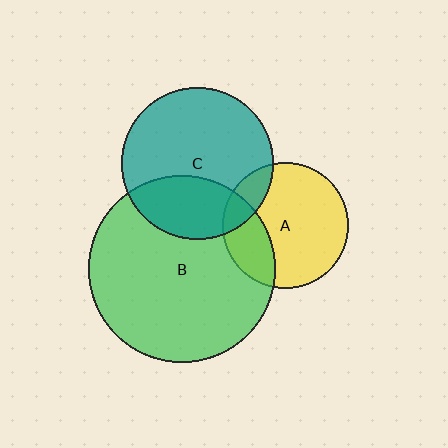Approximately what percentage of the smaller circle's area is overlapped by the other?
Approximately 15%.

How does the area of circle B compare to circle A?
Approximately 2.2 times.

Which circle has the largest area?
Circle B (green).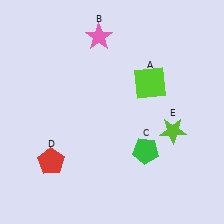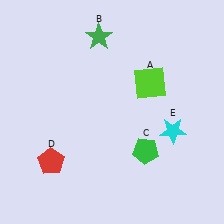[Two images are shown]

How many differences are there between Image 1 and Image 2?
There are 2 differences between the two images.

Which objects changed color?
B changed from pink to green. E changed from lime to cyan.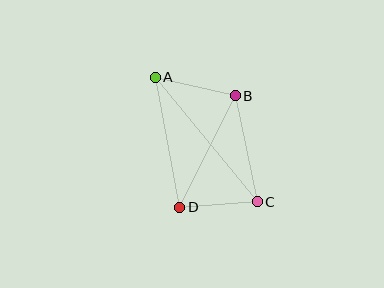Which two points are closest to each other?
Points C and D are closest to each other.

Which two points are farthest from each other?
Points A and C are farthest from each other.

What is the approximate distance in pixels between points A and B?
The distance between A and B is approximately 82 pixels.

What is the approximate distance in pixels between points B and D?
The distance between B and D is approximately 124 pixels.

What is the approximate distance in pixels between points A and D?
The distance between A and D is approximately 132 pixels.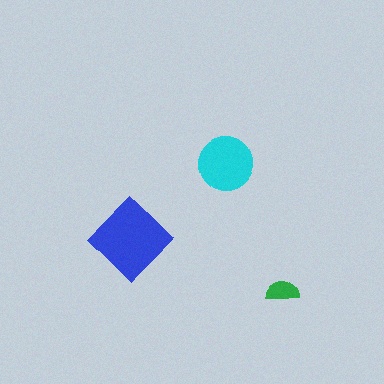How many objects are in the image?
There are 3 objects in the image.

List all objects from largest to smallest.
The blue diamond, the cyan circle, the green semicircle.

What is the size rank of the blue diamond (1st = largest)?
1st.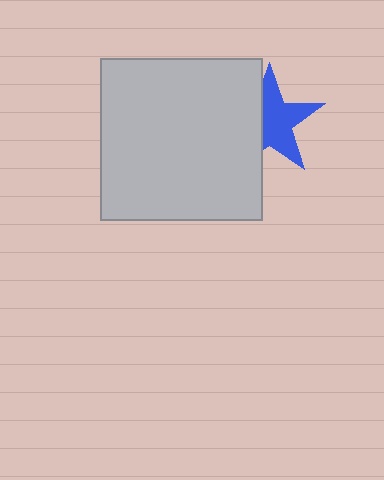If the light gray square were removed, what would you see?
You would see the complete blue star.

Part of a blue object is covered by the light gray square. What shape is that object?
It is a star.